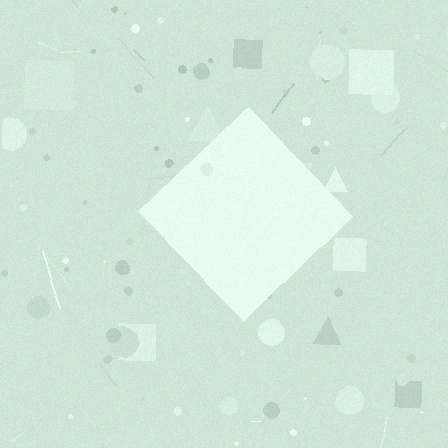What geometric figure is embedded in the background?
A diamond is embedded in the background.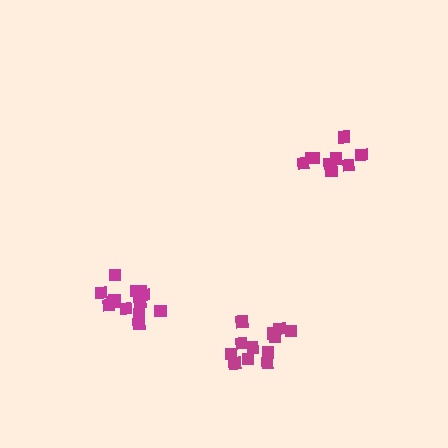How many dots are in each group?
Group 1: 13 dots, Group 2: 9 dots, Group 3: 12 dots (34 total).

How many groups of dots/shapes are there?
There are 3 groups.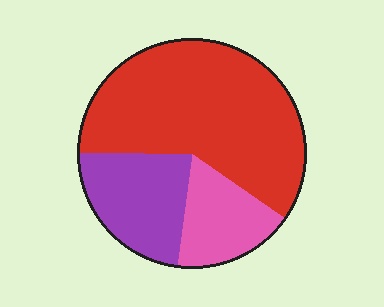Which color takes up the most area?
Red, at roughly 60%.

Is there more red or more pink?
Red.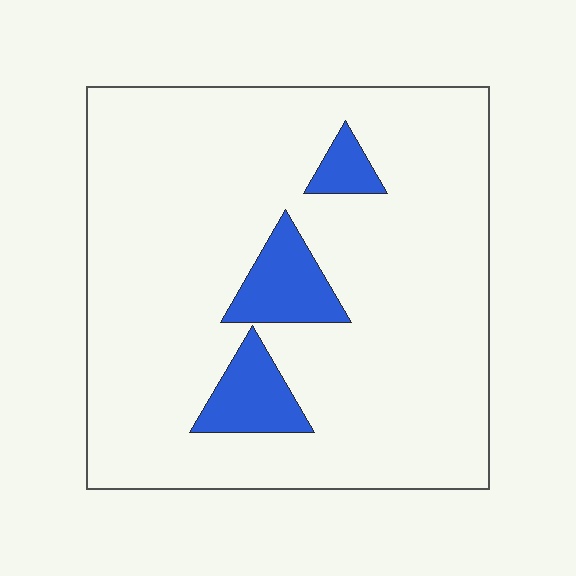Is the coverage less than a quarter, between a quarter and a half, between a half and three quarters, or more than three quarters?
Less than a quarter.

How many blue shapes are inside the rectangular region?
3.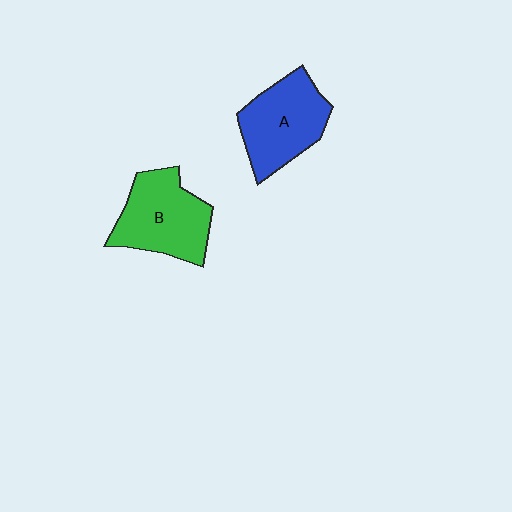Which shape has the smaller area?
Shape A (blue).